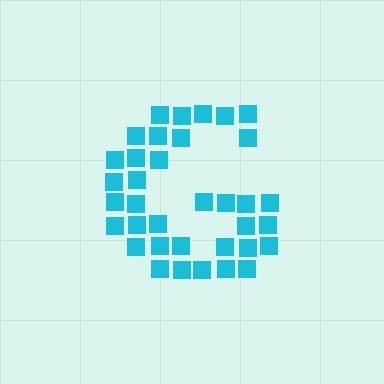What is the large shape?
The large shape is the letter G.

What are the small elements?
The small elements are squares.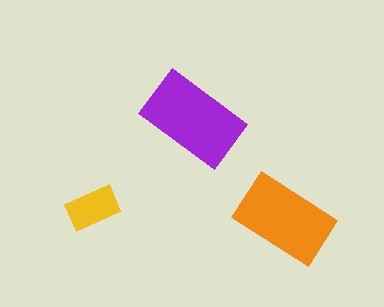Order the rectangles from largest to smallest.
the purple one, the orange one, the yellow one.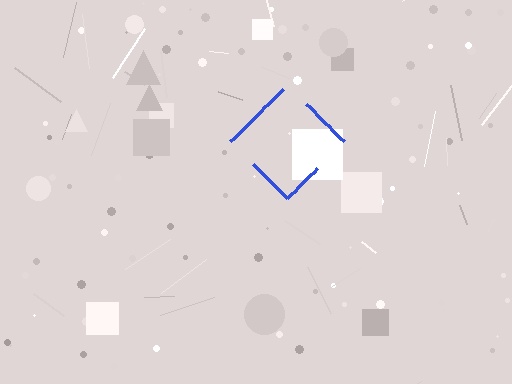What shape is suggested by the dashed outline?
The dashed outline suggests a diamond.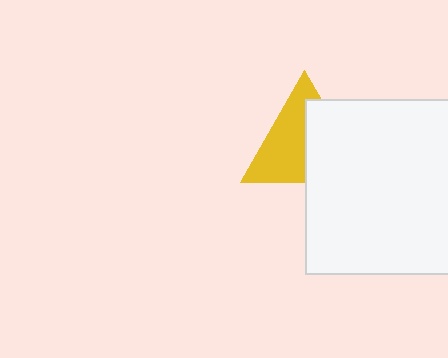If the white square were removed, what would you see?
You would see the complete yellow triangle.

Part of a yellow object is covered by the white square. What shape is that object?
It is a triangle.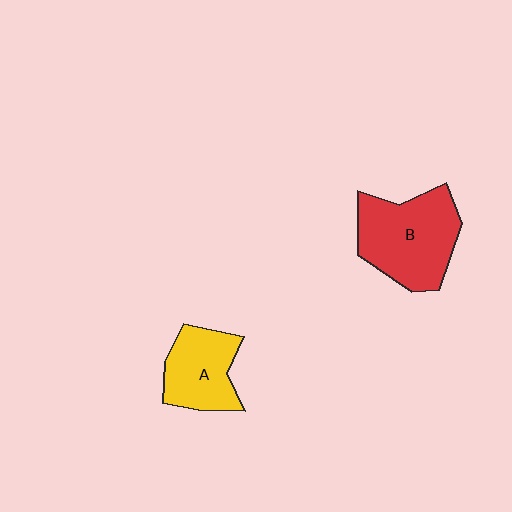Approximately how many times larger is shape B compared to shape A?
Approximately 1.5 times.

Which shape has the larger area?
Shape B (red).